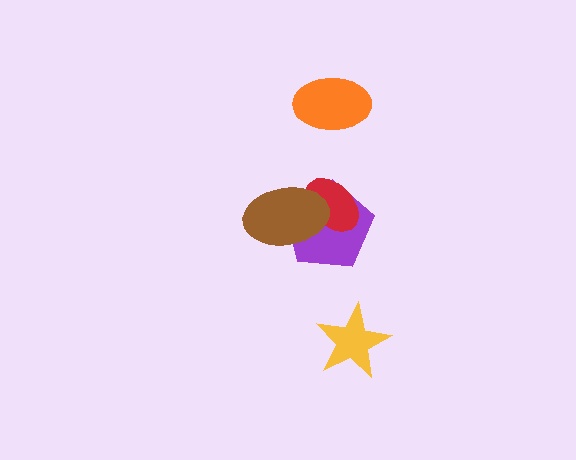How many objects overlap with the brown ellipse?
2 objects overlap with the brown ellipse.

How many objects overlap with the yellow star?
0 objects overlap with the yellow star.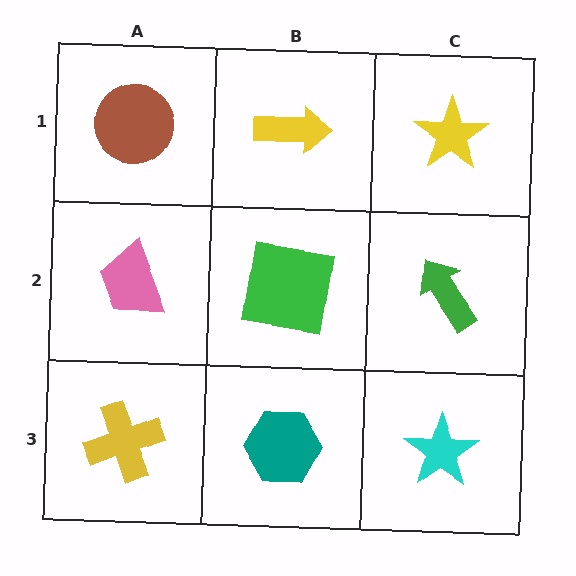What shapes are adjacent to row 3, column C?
A green arrow (row 2, column C), a teal hexagon (row 3, column B).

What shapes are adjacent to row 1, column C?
A green arrow (row 2, column C), a yellow arrow (row 1, column B).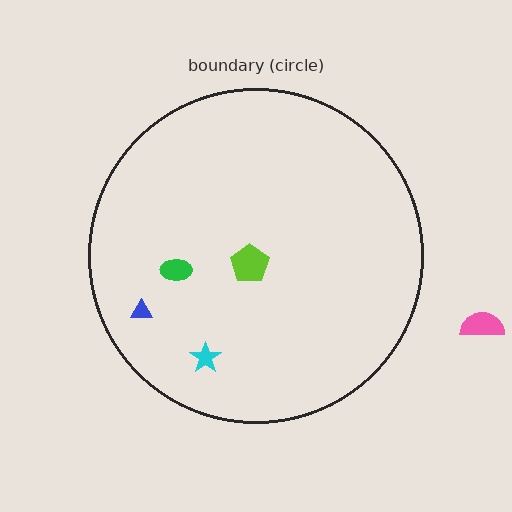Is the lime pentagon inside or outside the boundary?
Inside.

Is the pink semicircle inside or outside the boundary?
Outside.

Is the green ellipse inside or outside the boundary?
Inside.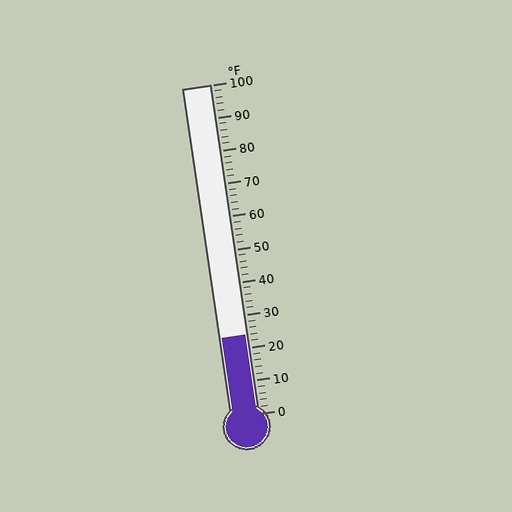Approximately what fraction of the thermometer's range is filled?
The thermometer is filled to approximately 25% of its range.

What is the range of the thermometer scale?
The thermometer scale ranges from 0°F to 100°F.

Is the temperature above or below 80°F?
The temperature is below 80°F.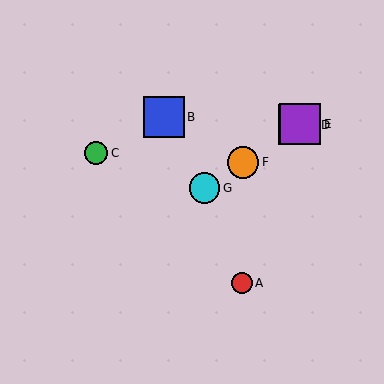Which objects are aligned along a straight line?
Objects D, E, F, G are aligned along a straight line.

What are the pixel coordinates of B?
Object B is at (164, 117).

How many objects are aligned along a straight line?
4 objects (D, E, F, G) are aligned along a straight line.